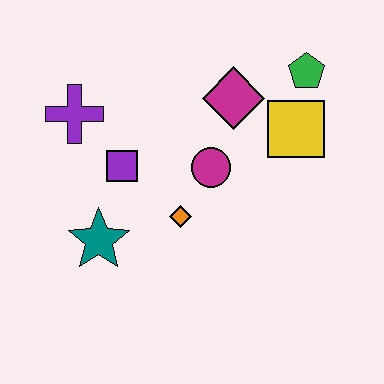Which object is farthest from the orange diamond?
The green pentagon is farthest from the orange diamond.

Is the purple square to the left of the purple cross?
No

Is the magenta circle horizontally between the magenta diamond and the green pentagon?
No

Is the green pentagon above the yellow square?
Yes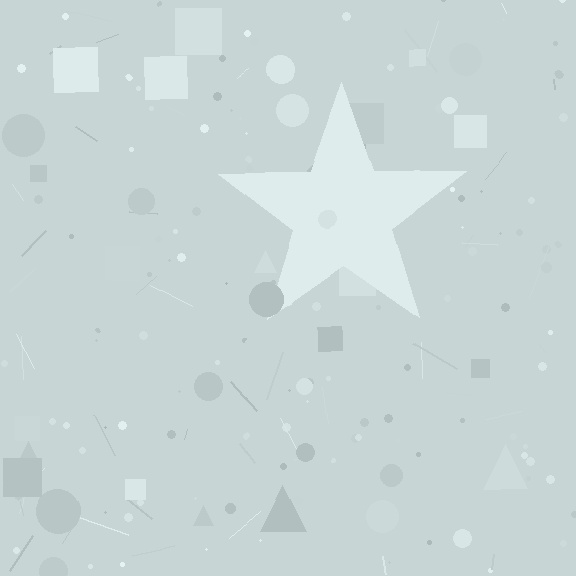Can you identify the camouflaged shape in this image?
The camouflaged shape is a star.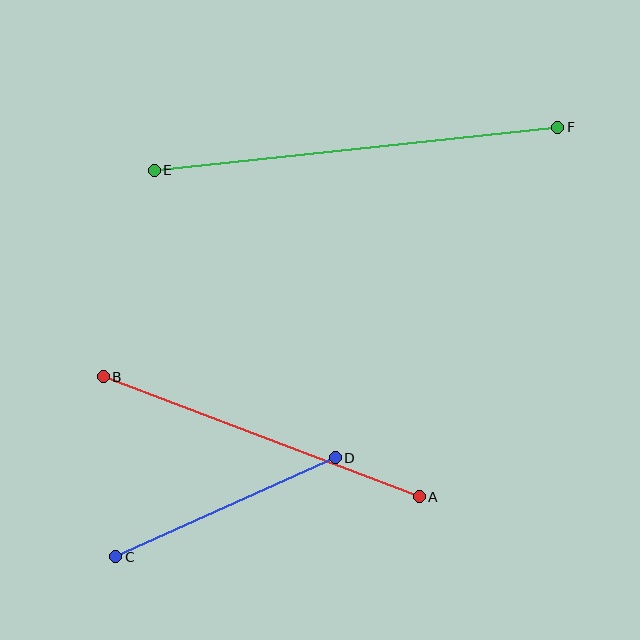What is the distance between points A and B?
The distance is approximately 338 pixels.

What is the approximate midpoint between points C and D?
The midpoint is at approximately (226, 507) pixels.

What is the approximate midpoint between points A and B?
The midpoint is at approximately (261, 437) pixels.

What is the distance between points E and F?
The distance is approximately 406 pixels.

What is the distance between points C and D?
The distance is approximately 241 pixels.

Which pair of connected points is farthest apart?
Points E and F are farthest apart.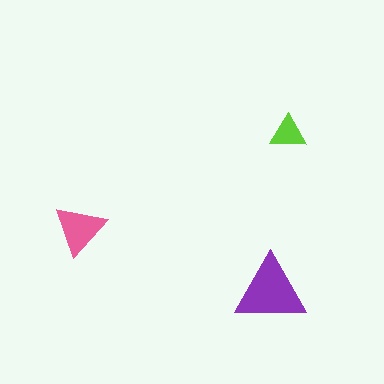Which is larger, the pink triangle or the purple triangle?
The purple one.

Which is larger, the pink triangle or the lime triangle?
The pink one.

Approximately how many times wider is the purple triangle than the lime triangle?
About 2 times wider.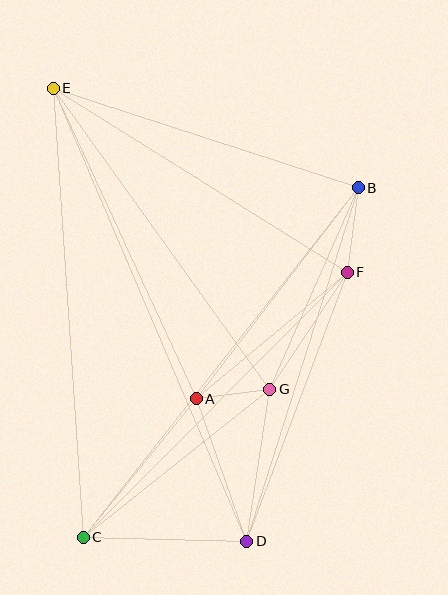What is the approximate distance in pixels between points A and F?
The distance between A and F is approximately 197 pixels.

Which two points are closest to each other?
Points A and G are closest to each other.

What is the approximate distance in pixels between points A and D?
The distance between A and D is approximately 152 pixels.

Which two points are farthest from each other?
Points D and E are farthest from each other.